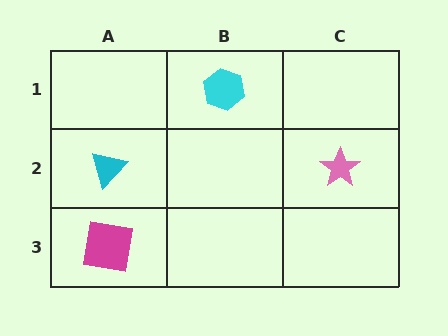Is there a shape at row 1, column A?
No, that cell is empty.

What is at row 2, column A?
A cyan triangle.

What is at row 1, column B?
A cyan hexagon.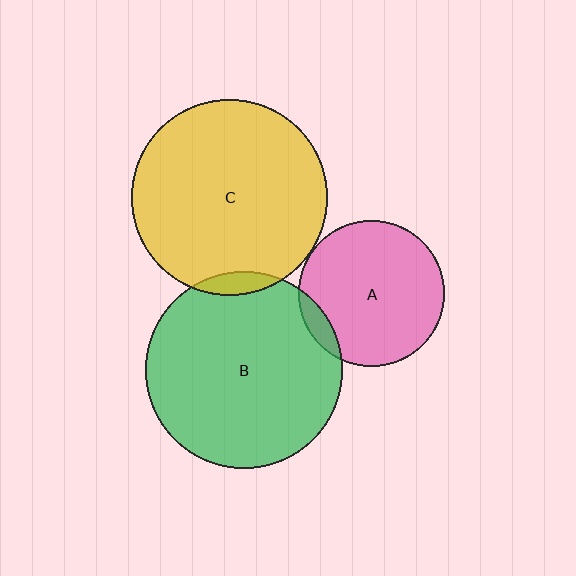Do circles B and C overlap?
Yes.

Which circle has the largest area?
Circle B (green).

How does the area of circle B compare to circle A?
Approximately 1.8 times.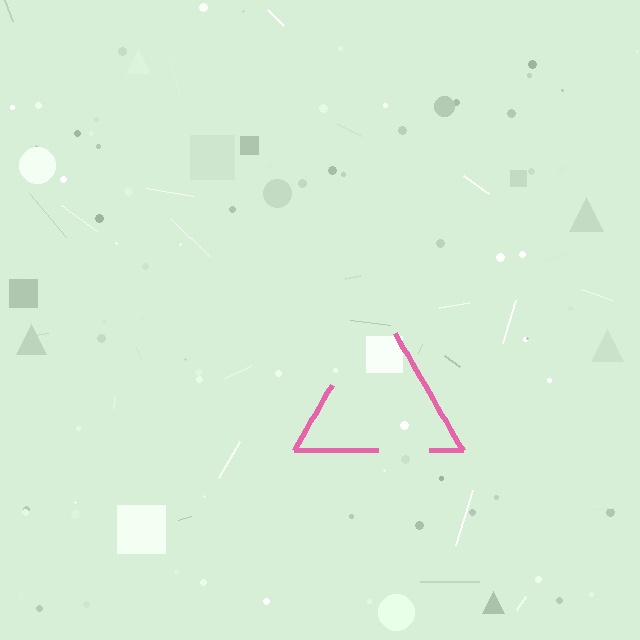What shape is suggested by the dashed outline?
The dashed outline suggests a triangle.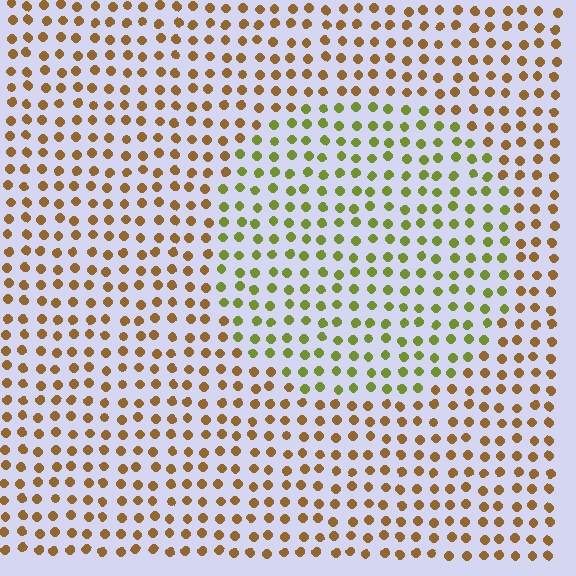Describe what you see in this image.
The image is filled with small brown elements in a uniform arrangement. A circle-shaped region is visible where the elements are tinted to a slightly different hue, forming a subtle color boundary.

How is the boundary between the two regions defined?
The boundary is defined purely by a slight shift in hue (about 46 degrees). Spacing, size, and orientation are identical on both sides.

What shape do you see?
I see a circle.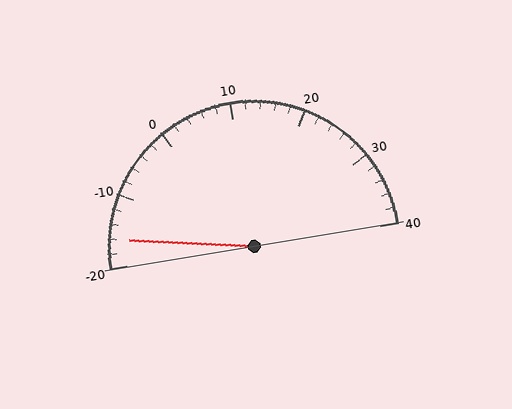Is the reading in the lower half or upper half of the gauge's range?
The reading is in the lower half of the range (-20 to 40).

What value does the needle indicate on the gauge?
The needle indicates approximately -16.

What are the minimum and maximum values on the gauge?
The gauge ranges from -20 to 40.